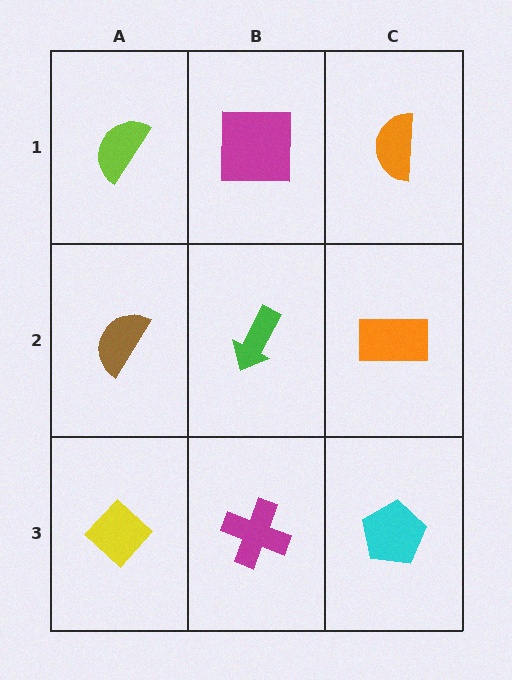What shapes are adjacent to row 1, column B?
A green arrow (row 2, column B), a lime semicircle (row 1, column A), an orange semicircle (row 1, column C).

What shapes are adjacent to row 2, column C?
An orange semicircle (row 1, column C), a cyan pentagon (row 3, column C), a green arrow (row 2, column B).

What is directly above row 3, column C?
An orange rectangle.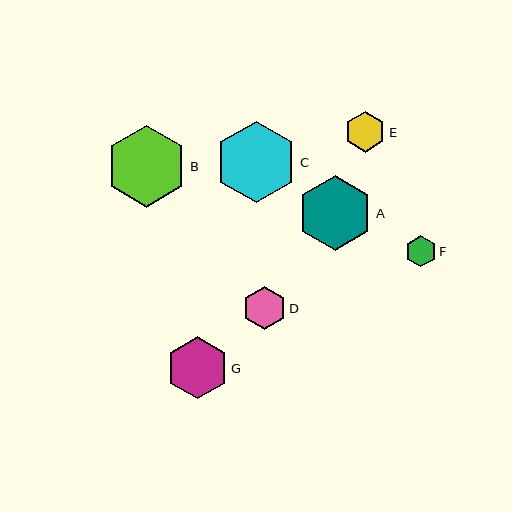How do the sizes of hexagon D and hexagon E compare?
Hexagon D and hexagon E are approximately the same size.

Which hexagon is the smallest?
Hexagon F is the smallest with a size of approximately 31 pixels.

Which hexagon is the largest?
Hexagon B is the largest with a size of approximately 82 pixels.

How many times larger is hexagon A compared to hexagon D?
Hexagon A is approximately 1.8 times the size of hexagon D.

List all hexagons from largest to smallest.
From largest to smallest: B, C, A, G, D, E, F.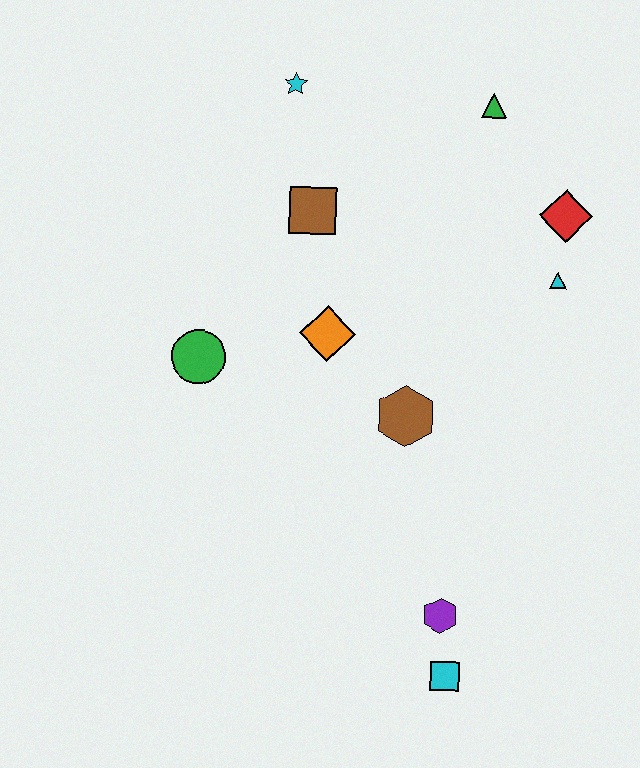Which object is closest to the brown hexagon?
The orange diamond is closest to the brown hexagon.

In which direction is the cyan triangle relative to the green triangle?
The cyan triangle is below the green triangle.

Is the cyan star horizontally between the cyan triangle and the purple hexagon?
No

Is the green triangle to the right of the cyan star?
Yes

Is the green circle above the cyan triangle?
No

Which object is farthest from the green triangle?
The cyan square is farthest from the green triangle.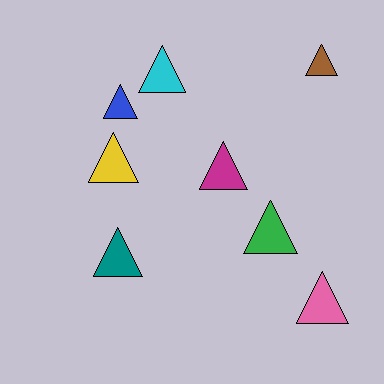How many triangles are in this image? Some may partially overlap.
There are 8 triangles.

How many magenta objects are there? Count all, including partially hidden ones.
There is 1 magenta object.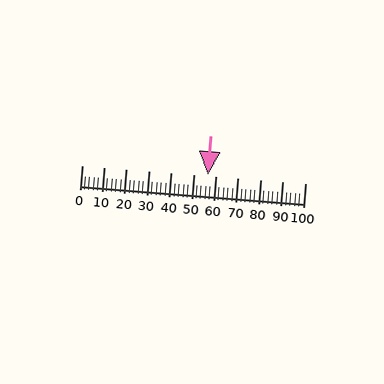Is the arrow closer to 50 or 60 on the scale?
The arrow is closer to 60.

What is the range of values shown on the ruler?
The ruler shows values from 0 to 100.